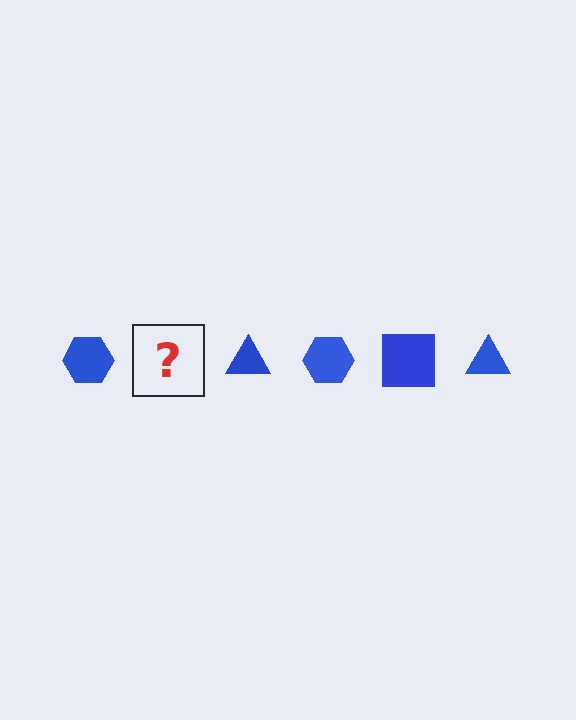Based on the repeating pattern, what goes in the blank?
The blank should be a blue square.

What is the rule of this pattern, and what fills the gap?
The rule is that the pattern cycles through hexagon, square, triangle shapes in blue. The gap should be filled with a blue square.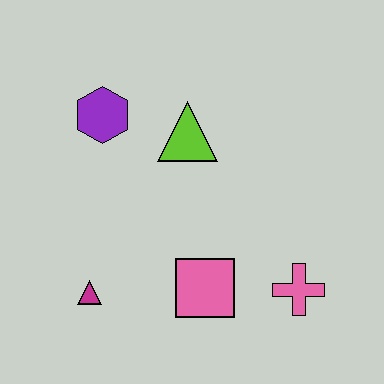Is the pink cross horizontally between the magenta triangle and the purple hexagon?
No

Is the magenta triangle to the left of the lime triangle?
Yes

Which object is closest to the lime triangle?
The purple hexagon is closest to the lime triangle.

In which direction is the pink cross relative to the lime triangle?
The pink cross is below the lime triangle.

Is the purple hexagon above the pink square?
Yes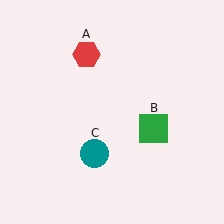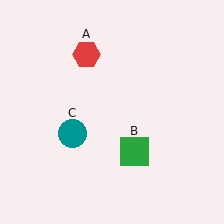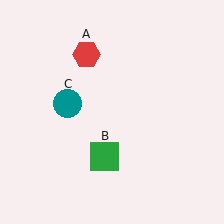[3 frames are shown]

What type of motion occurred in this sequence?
The green square (object B), teal circle (object C) rotated clockwise around the center of the scene.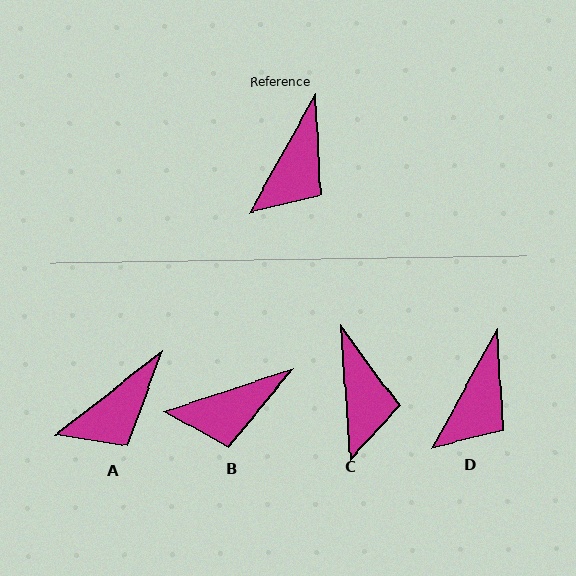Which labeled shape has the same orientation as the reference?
D.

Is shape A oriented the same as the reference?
No, it is off by about 23 degrees.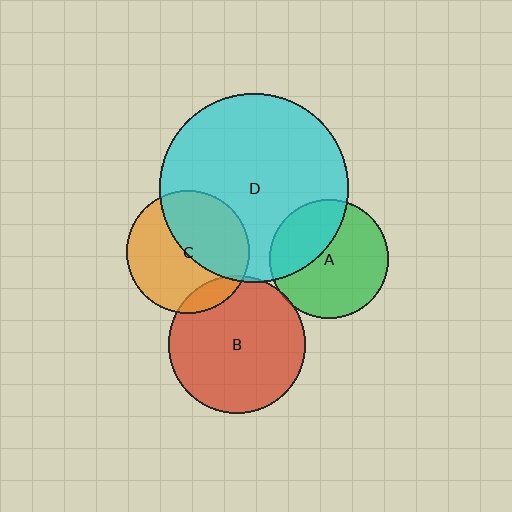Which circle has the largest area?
Circle D (cyan).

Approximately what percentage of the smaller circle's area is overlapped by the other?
Approximately 5%.